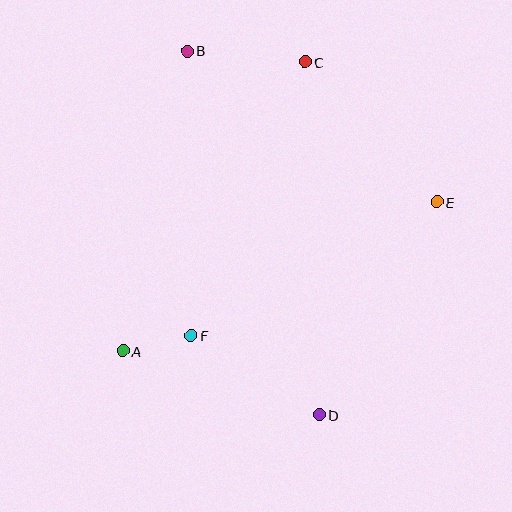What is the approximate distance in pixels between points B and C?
The distance between B and C is approximately 118 pixels.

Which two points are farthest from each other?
Points B and D are farthest from each other.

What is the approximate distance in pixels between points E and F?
The distance between E and F is approximately 279 pixels.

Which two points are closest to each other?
Points A and F are closest to each other.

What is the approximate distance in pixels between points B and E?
The distance between B and E is approximately 291 pixels.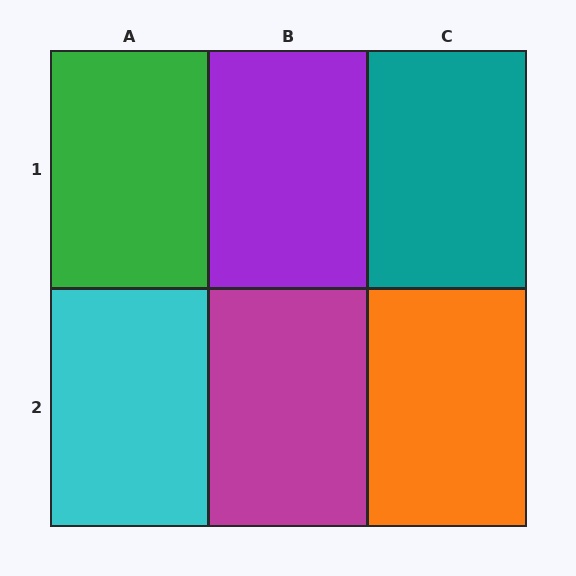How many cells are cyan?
1 cell is cyan.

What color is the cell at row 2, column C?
Orange.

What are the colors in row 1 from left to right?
Green, purple, teal.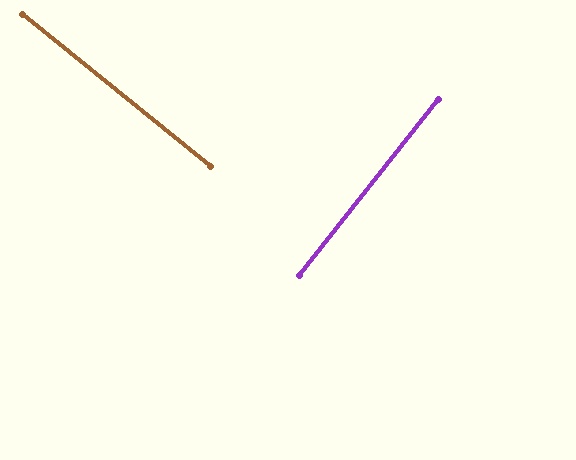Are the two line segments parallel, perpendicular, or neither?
Perpendicular — they meet at approximately 89°.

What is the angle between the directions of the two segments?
Approximately 89 degrees.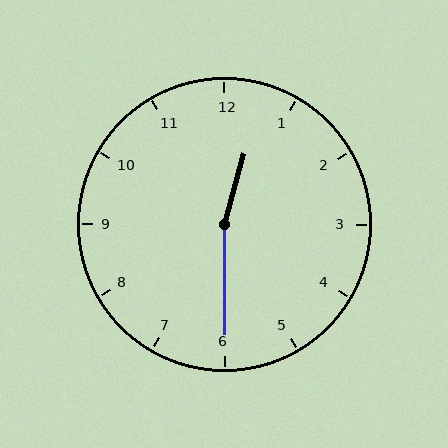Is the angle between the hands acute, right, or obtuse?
It is obtuse.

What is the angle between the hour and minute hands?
Approximately 165 degrees.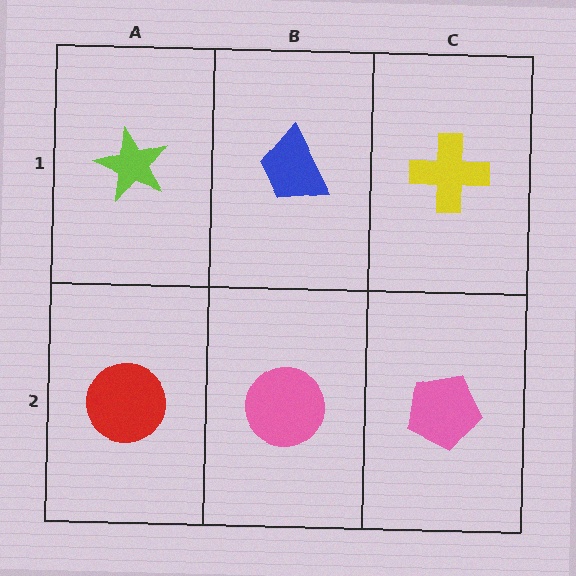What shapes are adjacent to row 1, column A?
A red circle (row 2, column A), a blue trapezoid (row 1, column B).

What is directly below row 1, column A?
A red circle.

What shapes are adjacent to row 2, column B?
A blue trapezoid (row 1, column B), a red circle (row 2, column A), a pink pentagon (row 2, column C).